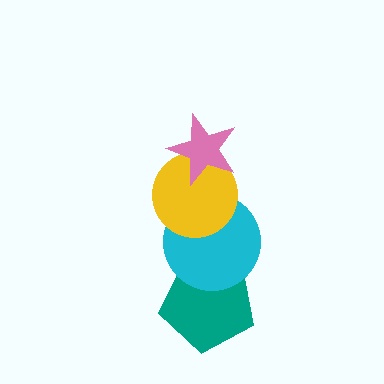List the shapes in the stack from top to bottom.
From top to bottom: the pink star, the yellow circle, the cyan circle, the teal pentagon.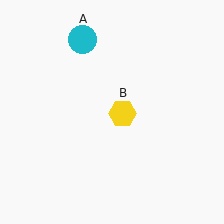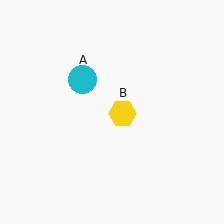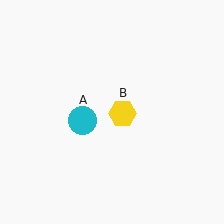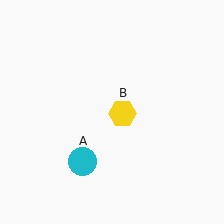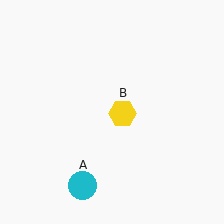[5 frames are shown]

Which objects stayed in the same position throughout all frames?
Yellow hexagon (object B) remained stationary.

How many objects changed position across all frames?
1 object changed position: cyan circle (object A).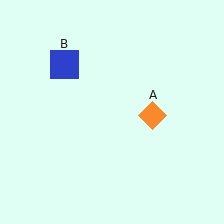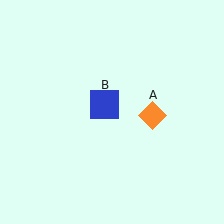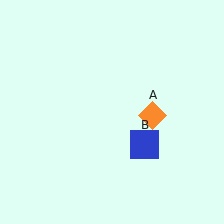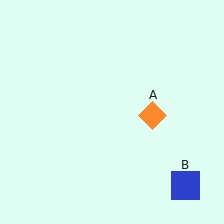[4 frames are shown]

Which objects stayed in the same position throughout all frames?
Orange diamond (object A) remained stationary.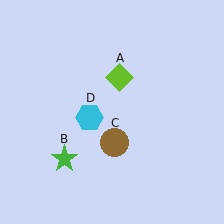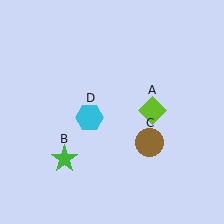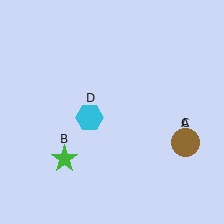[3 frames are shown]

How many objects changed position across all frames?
2 objects changed position: lime diamond (object A), brown circle (object C).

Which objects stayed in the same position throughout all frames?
Green star (object B) and cyan hexagon (object D) remained stationary.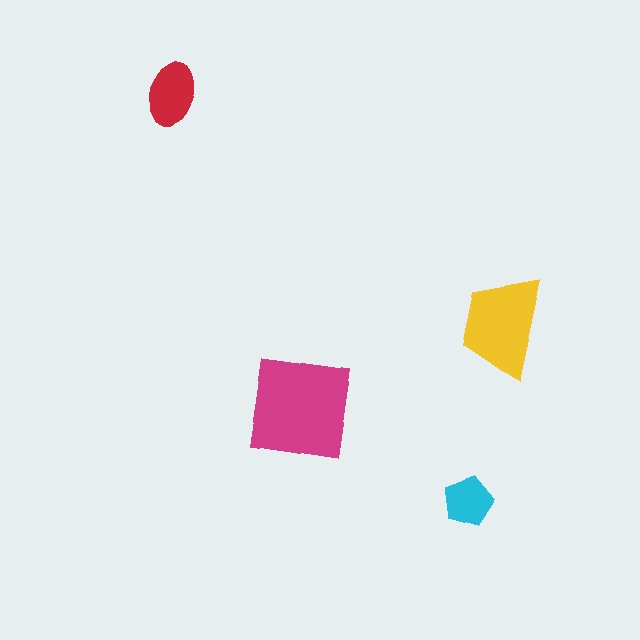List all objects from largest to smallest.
The magenta square, the yellow trapezoid, the red ellipse, the cyan pentagon.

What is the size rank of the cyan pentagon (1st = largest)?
4th.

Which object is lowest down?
The cyan pentagon is bottommost.